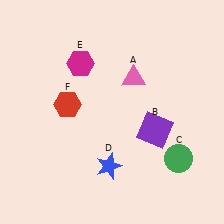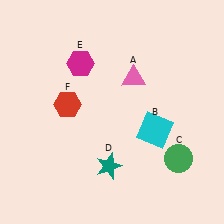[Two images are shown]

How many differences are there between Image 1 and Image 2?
There are 2 differences between the two images.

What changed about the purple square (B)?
In Image 1, B is purple. In Image 2, it changed to cyan.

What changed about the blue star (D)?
In Image 1, D is blue. In Image 2, it changed to teal.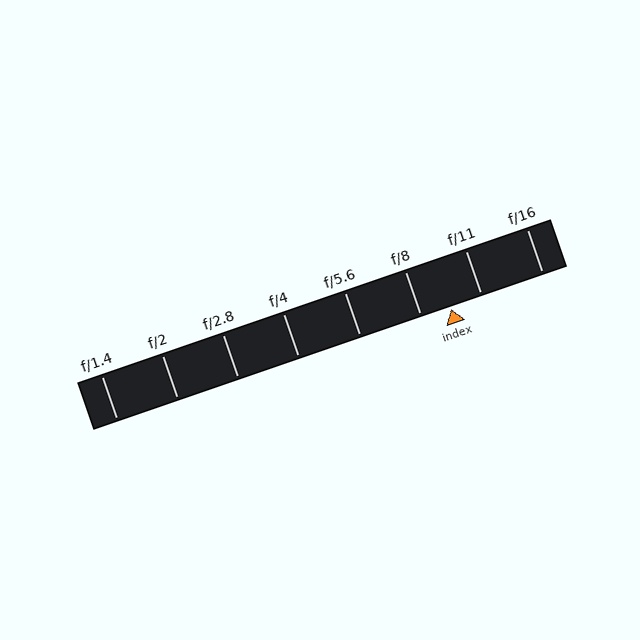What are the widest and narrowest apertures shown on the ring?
The widest aperture shown is f/1.4 and the narrowest is f/16.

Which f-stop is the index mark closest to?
The index mark is closest to f/8.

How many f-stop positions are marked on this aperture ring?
There are 8 f-stop positions marked.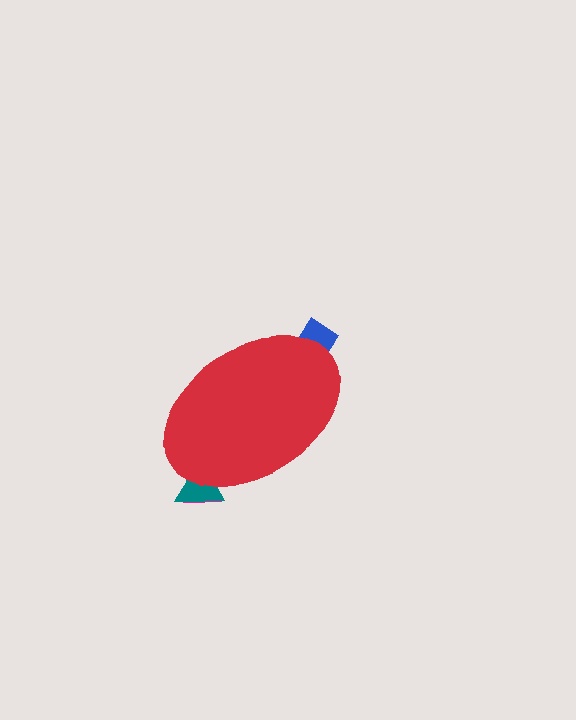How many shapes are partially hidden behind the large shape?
3 shapes are partially hidden.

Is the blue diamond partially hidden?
Yes, the blue diamond is partially hidden behind the red ellipse.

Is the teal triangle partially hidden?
Yes, the teal triangle is partially hidden behind the red ellipse.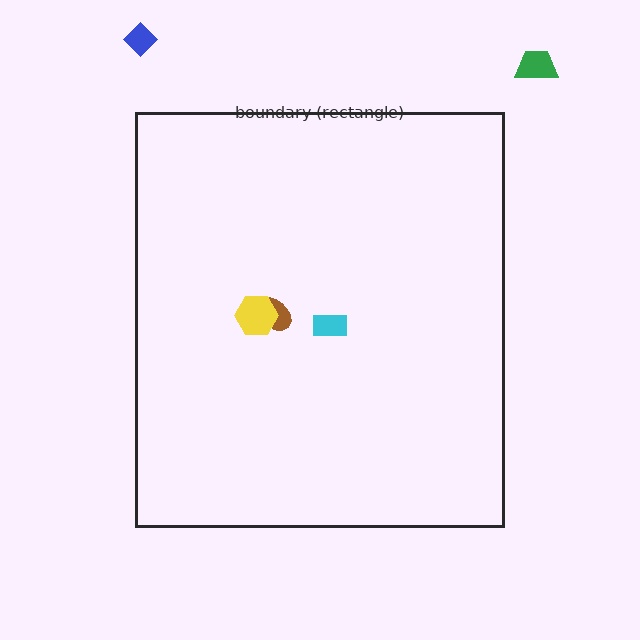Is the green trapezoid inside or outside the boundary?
Outside.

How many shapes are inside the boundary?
3 inside, 2 outside.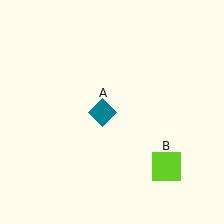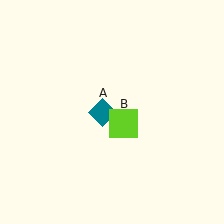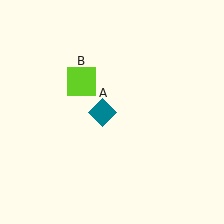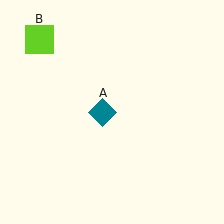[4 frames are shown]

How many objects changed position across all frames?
1 object changed position: lime square (object B).